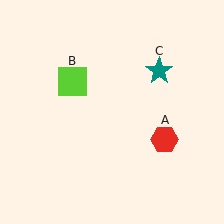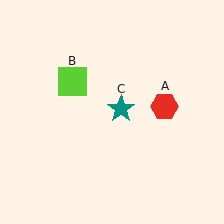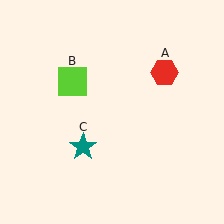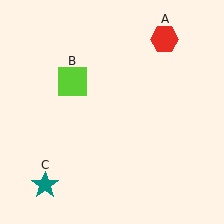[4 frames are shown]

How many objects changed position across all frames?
2 objects changed position: red hexagon (object A), teal star (object C).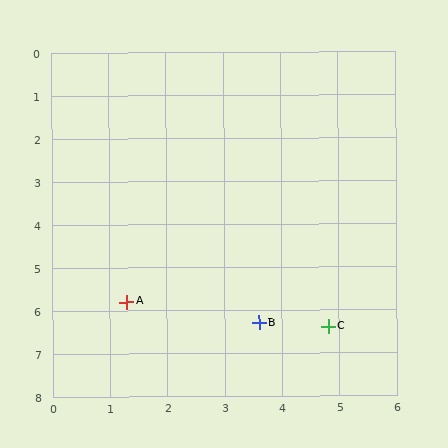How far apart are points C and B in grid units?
Points C and B are about 1.2 grid units apart.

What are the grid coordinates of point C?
Point C is at approximately (4.8, 6.4).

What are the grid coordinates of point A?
Point A is at approximately (1.3, 5.8).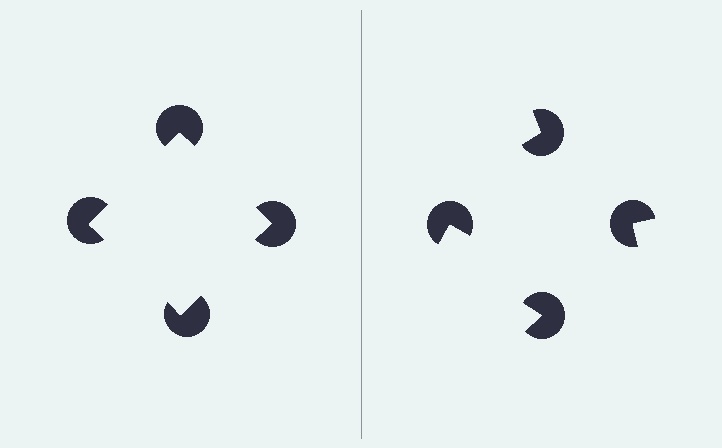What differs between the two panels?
The pac-man discs are positioned identically on both sides; only the wedge orientations differ. On the left they align to a square; on the right they are misaligned.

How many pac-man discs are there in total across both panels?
8 — 4 on each side.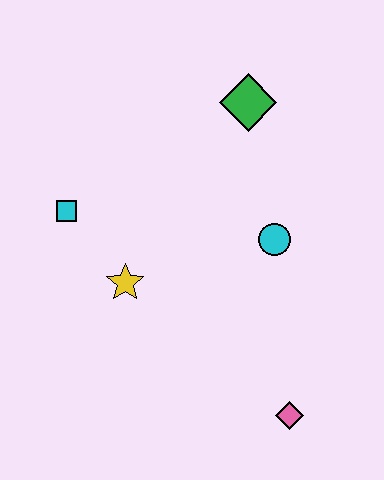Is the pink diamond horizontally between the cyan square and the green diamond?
No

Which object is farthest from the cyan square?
The pink diamond is farthest from the cyan square.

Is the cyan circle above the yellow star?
Yes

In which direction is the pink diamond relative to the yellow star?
The pink diamond is to the right of the yellow star.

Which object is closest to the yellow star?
The cyan square is closest to the yellow star.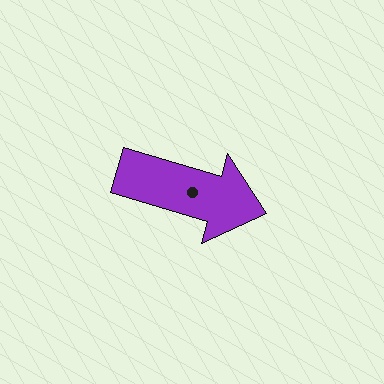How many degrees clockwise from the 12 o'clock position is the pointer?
Approximately 106 degrees.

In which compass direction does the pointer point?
East.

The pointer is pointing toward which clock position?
Roughly 4 o'clock.